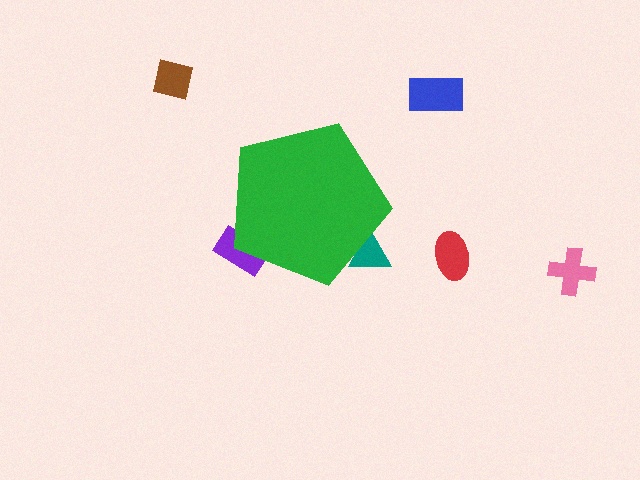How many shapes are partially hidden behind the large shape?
2 shapes are partially hidden.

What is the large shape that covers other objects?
A green pentagon.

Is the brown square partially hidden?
No, the brown square is fully visible.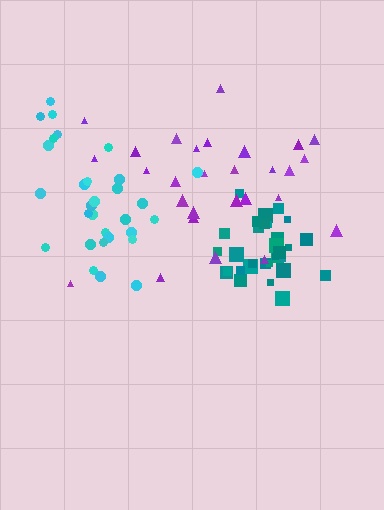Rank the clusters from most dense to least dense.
teal, cyan, purple.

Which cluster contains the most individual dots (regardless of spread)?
Teal (31).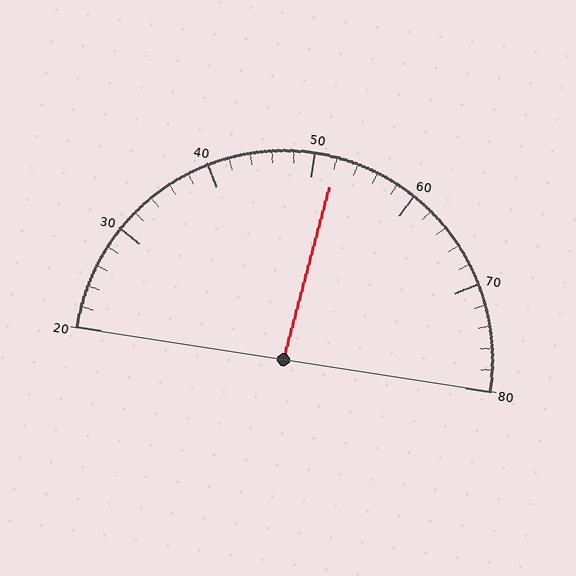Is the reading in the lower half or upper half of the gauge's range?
The reading is in the upper half of the range (20 to 80).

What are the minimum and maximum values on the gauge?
The gauge ranges from 20 to 80.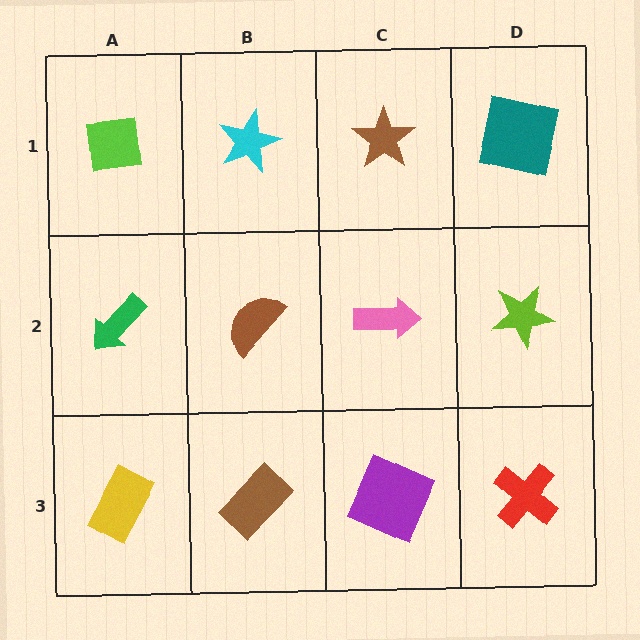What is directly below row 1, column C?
A pink arrow.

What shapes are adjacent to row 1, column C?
A pink arrow (row 2, column C), a cyan star (row 1, column B), a teal square (row 1, column D).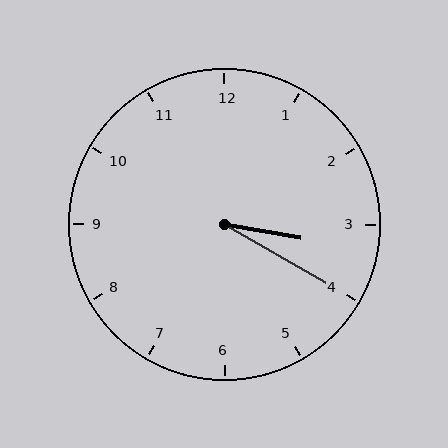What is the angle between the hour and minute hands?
Approximately 20 degrees.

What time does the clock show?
3:20.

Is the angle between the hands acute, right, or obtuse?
It is acute.